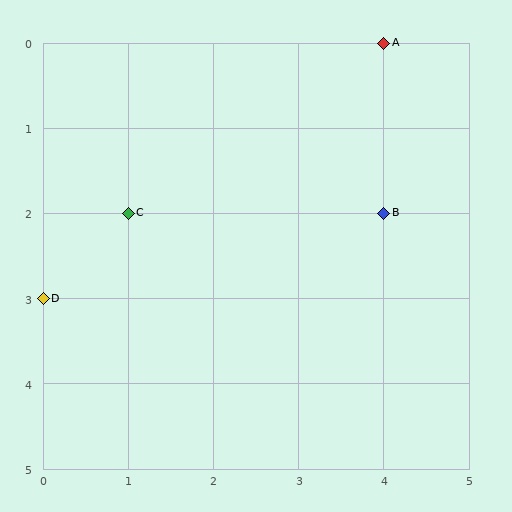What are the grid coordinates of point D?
Point D is at grid coordinates (0, 3).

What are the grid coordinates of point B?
Point B is at grid coordinates (4, 2).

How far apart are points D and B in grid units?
Points D and B are 4 columns and 1 row apart (about 4.1 grid units diagonally).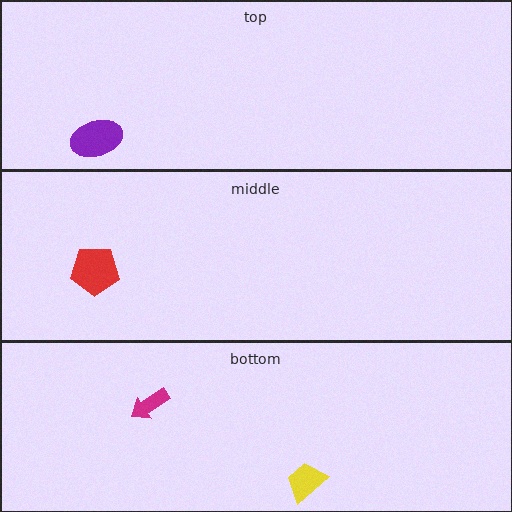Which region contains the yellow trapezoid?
The bottom region.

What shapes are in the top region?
The purple ellipse.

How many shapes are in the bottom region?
2.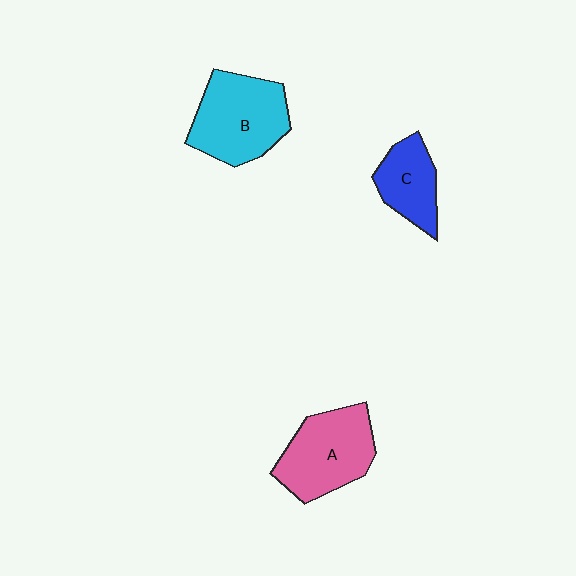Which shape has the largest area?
Shape B (cyan).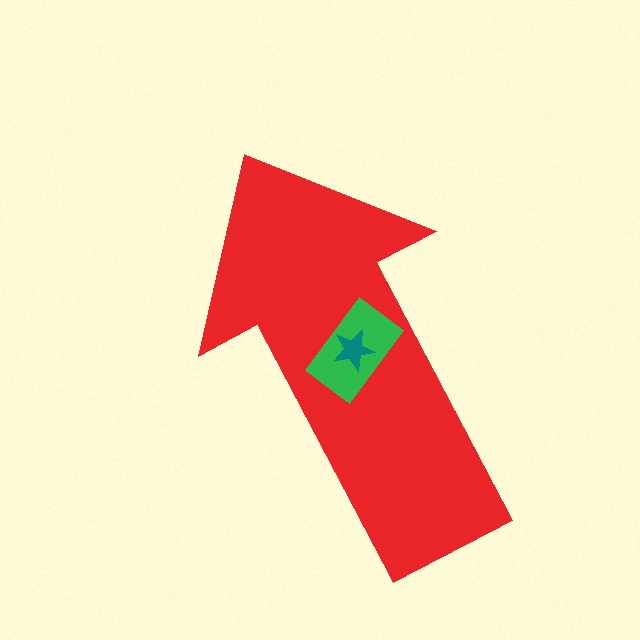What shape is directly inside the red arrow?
The green rectangle.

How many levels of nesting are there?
3.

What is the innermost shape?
The teal star.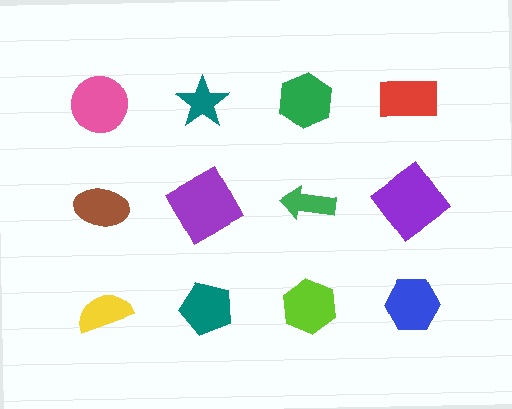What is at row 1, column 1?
A pink circle.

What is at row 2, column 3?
A green arrow.